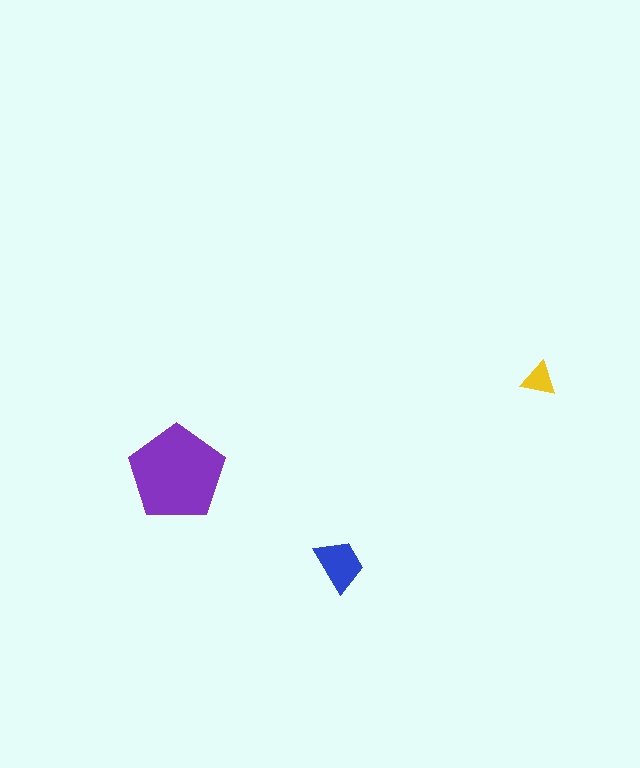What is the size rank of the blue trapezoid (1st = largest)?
2nd.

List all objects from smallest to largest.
The yellow triangle, the blue trapezoid, the purple pentagon.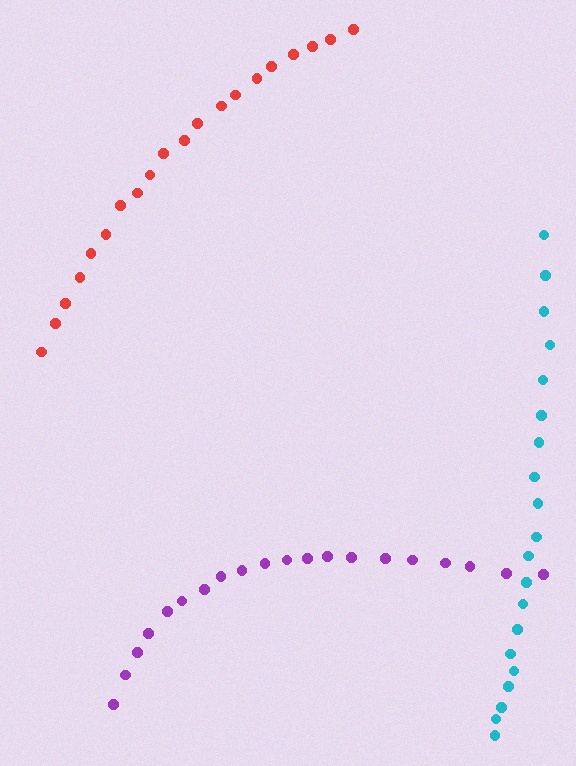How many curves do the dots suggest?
There are 3 distinct paths.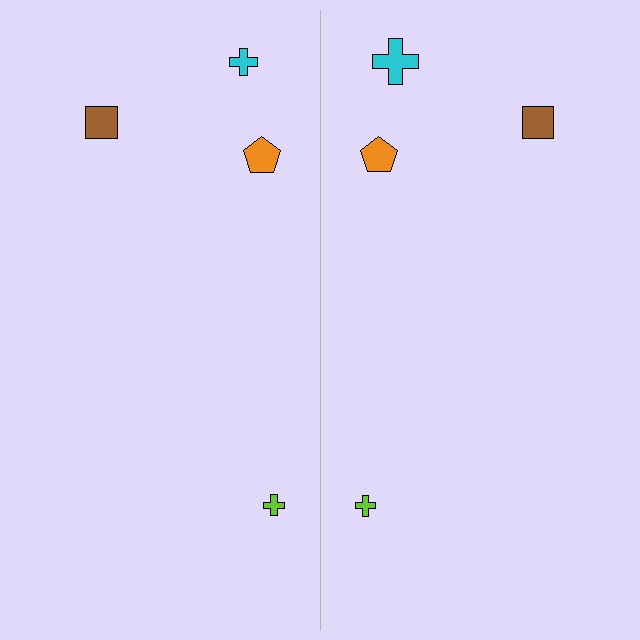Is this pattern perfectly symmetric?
No, the pattern is not perfectly symmetric. The cyan cross on the right side has a different size than its mirror counterpart.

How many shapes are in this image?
There are 8 shapes in this image.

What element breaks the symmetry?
The cyan cross on the right side has a different size than its mirror counterpart.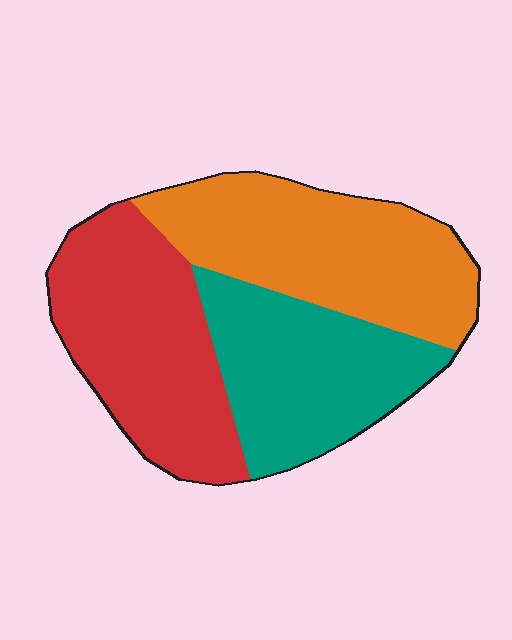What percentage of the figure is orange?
Orange covers about 35% of the figure.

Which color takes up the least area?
Teal, at roughly 30%.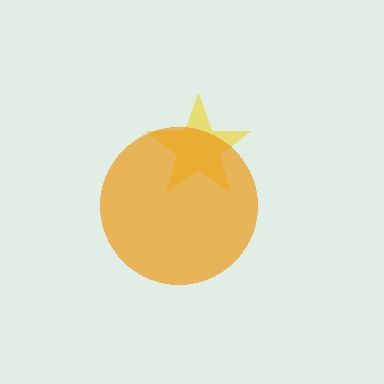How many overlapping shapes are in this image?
There are 2 overlapping shapes in the image.